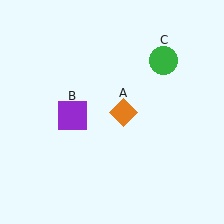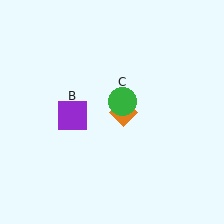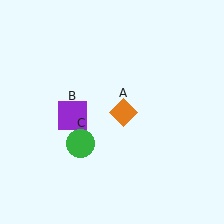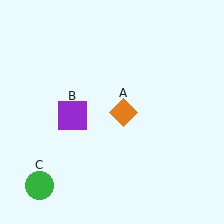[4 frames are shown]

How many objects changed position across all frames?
1 object changed position: green circle (object C).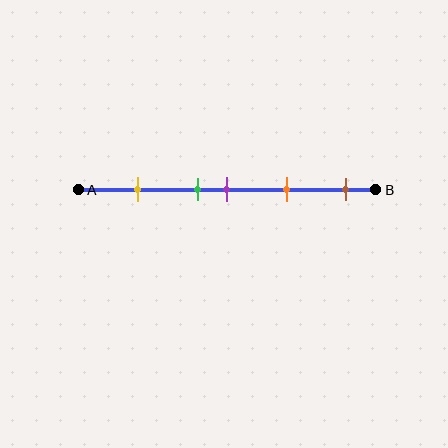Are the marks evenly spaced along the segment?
No, the marks are not evenly spaced.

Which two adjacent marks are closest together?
The green and purple marks are the closest adjacent pair.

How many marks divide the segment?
There are 5 marks dividing the segment.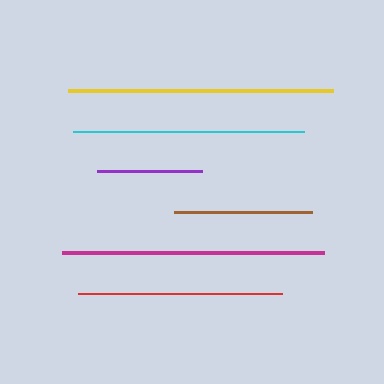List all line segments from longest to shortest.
From longest to shortest: yellow, magenta, cyan, red, brown, purple.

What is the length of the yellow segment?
The yellow segment is approximately 265 pixels long.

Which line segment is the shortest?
The purple line is the shortest at approximately 105 pixels.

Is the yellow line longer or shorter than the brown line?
The yellow line is longer than the brown line.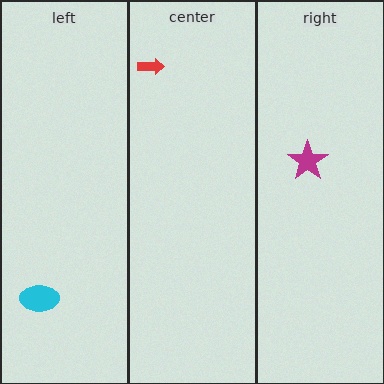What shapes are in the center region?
The red arrow.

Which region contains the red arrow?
The center region.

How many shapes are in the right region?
1.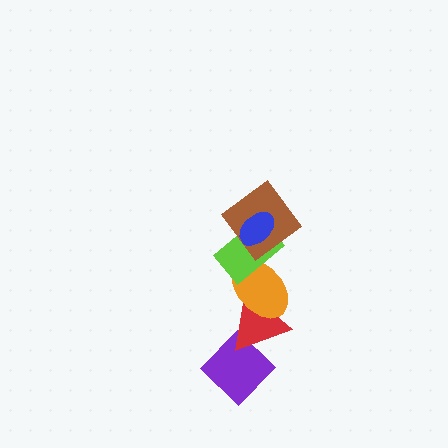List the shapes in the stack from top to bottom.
From top to bottom: the blue ellipse, the brown diamond, the lime rectangle, the orange ellipse, the red triangle, the purple diamond.